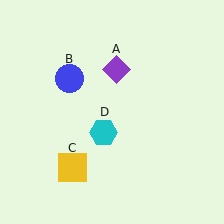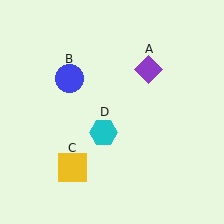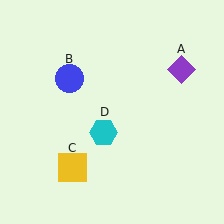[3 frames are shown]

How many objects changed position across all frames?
1 object changed position: purple diamond (object A).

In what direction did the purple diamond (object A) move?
The purple diamond (object A) moved right.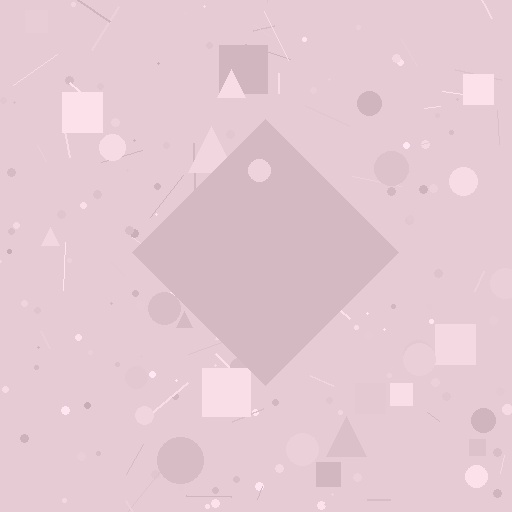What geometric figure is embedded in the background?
A diamond is embedded in the background.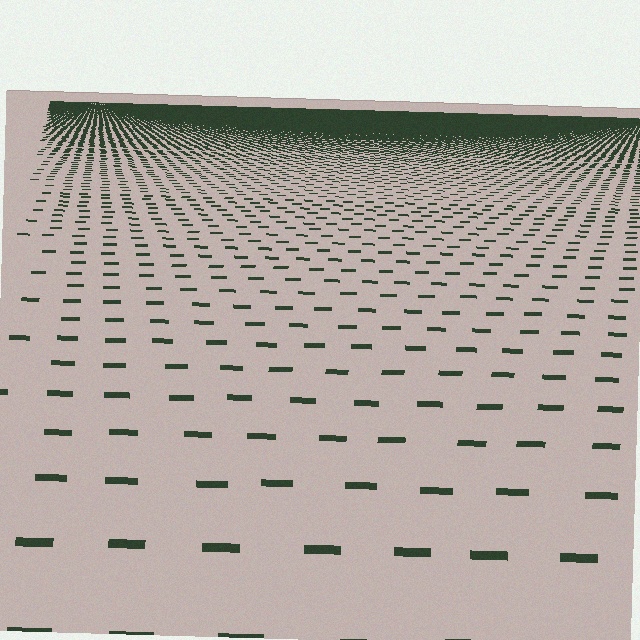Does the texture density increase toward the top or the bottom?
Density increases toward the top.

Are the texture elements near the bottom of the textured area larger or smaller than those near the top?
Larger. Near the bottom, elements are closer to the viewer and appear at a bigger on-screen size.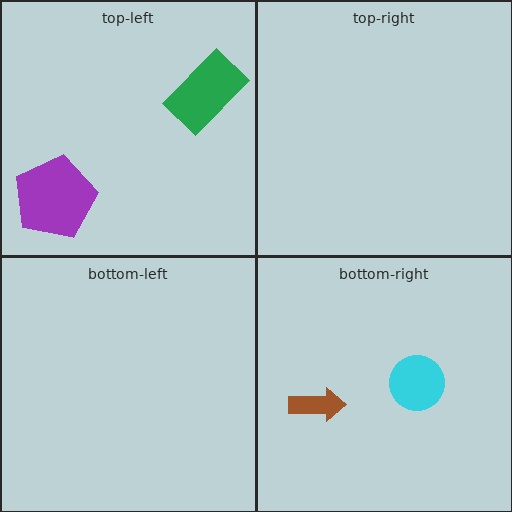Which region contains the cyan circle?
The bottom-right region.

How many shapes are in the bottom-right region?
2.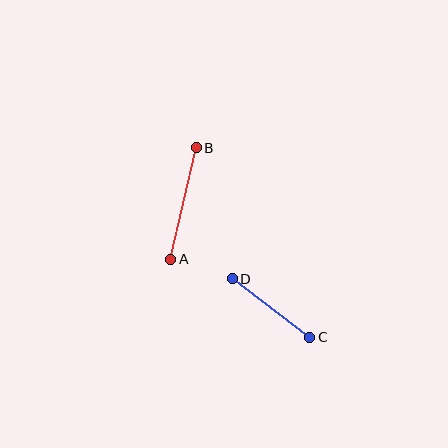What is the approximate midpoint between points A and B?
The midpoint is at approximately (184, 203) pixels.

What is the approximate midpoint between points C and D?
The midpoint is at approximately (271, 308) pixels.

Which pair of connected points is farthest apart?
Points A and B are farthest apart.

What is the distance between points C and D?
The distance is approximately 97 pixels.